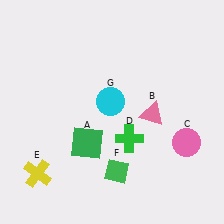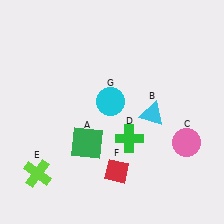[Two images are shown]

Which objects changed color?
B changed from pink to cyan. E changed from yellow to lime. F changed from green to red.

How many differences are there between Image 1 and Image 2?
There are 3 differences between the two images.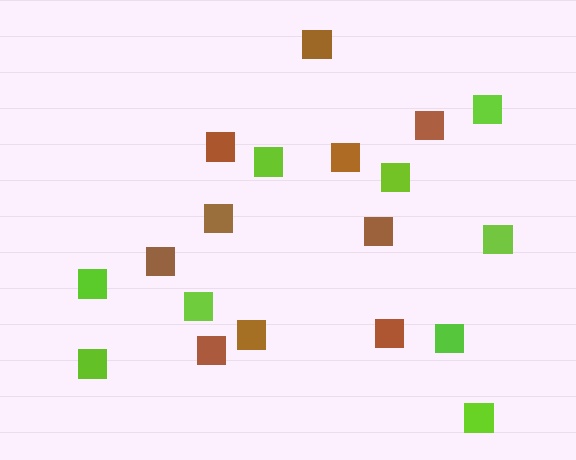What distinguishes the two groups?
There are 2 groups: one group of brown squares (10) and one group of lime squares (9).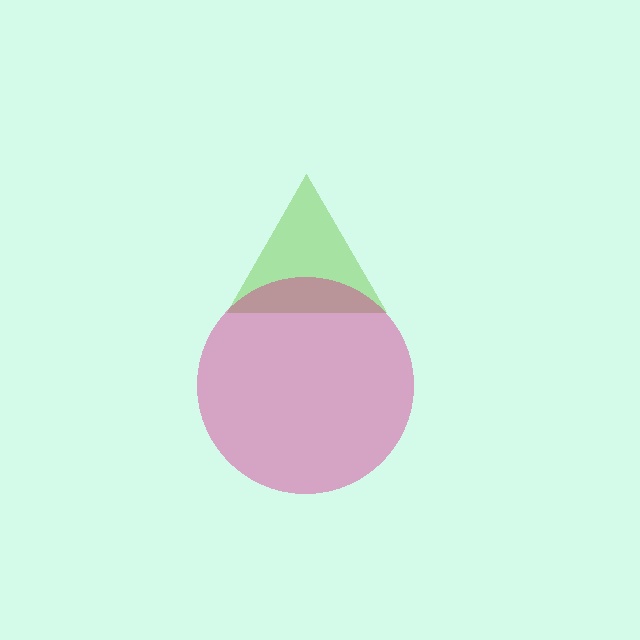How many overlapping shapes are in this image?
There are 2 overlapping shapes in the image.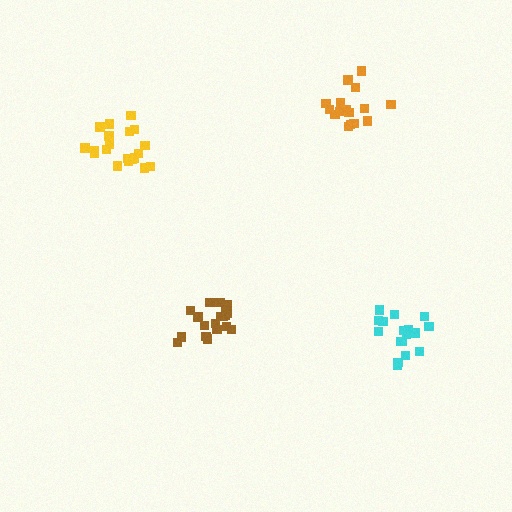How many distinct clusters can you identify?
There are 4 distinct clusters.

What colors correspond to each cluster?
The clusters are colored: yellow, cyan, brown, orange.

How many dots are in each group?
Group 1: 21 dots, Group 2: 17 dots, Group 3: 21 dots, Group 4: 17 dots (76 total).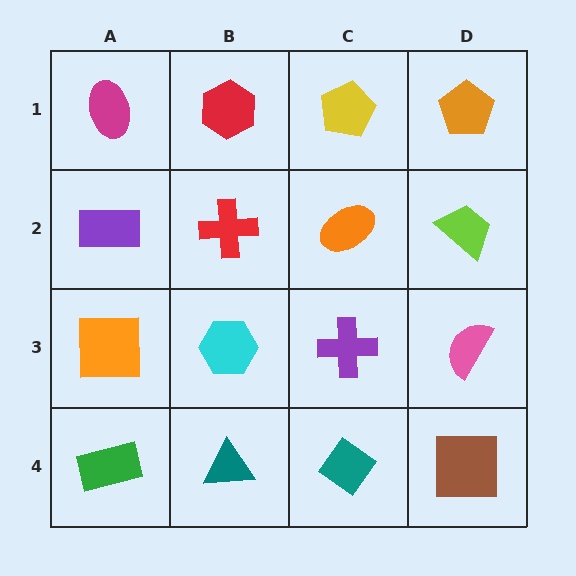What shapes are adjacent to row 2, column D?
An orange pentagon (row 1, column D), a pink semicircle (row 3, column D), an orange ellipse (row 2, column C).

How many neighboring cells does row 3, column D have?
3.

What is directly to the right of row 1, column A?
A red hexagon.